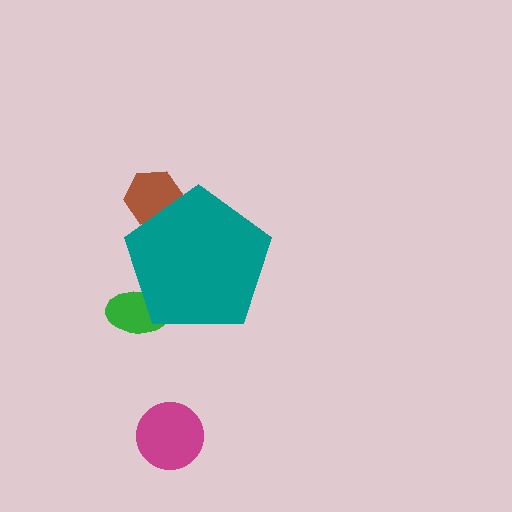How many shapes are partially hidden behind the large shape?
2 shapes are partially hidden.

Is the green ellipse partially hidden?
Yes, the green ellipse is partially hidden behind the teal pentagon.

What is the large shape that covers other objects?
A teal pentagon.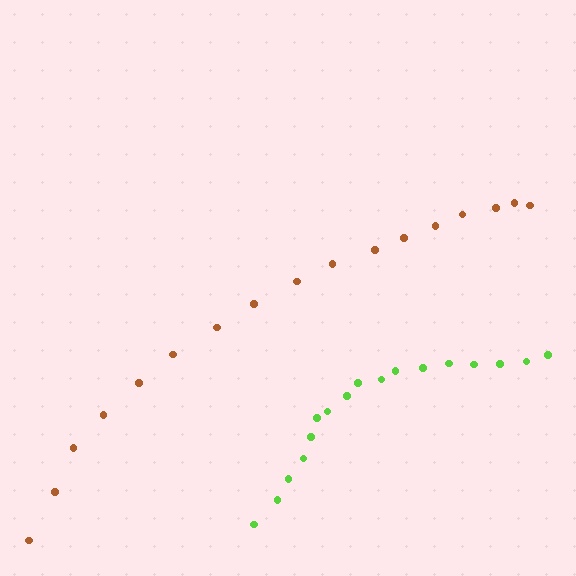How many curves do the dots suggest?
There are 2 distinct paths.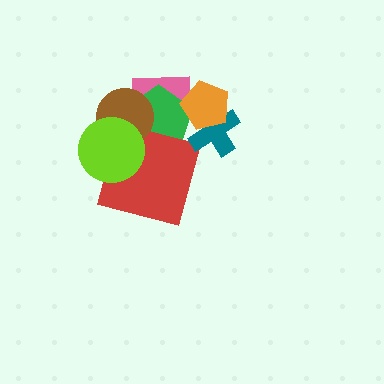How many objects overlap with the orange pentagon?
3 objects overlap with the orange pentagon.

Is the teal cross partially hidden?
Yes, it is partially covered by another shape.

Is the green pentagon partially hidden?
Yes, it is partially covered by another shape.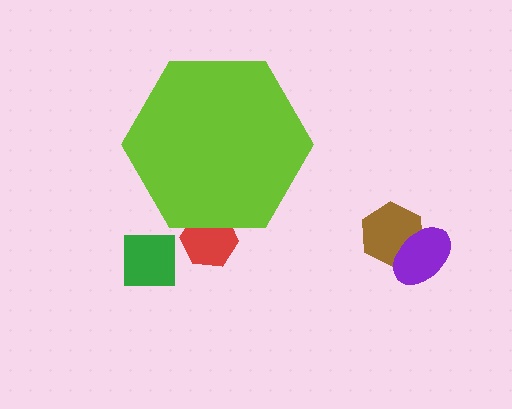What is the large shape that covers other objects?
A lime hexagon.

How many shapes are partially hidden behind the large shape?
1 shape is partially hidden.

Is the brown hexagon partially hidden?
No, the brown hexagon is fully visible.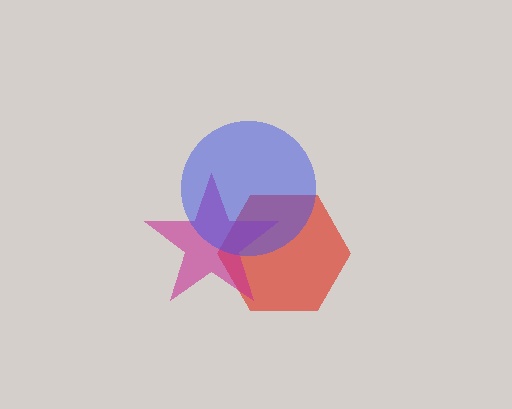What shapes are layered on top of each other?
The layered shapes are: a red hexagon, a magenta star, a blue circle.